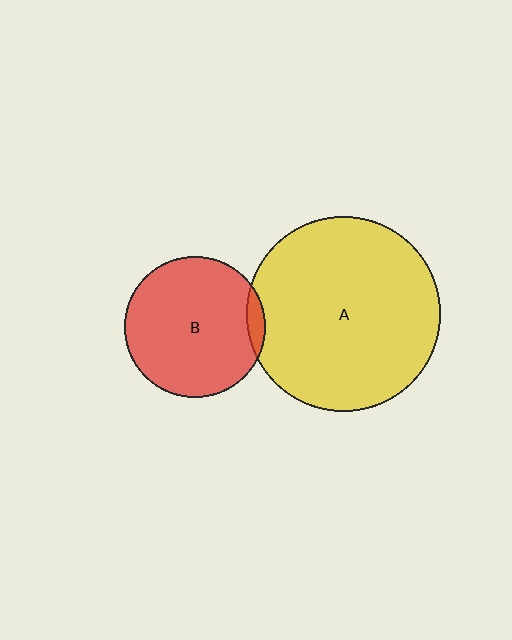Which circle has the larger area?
Circle A (yellow).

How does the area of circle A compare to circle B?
Approximately 1.9 times.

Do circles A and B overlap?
Yes.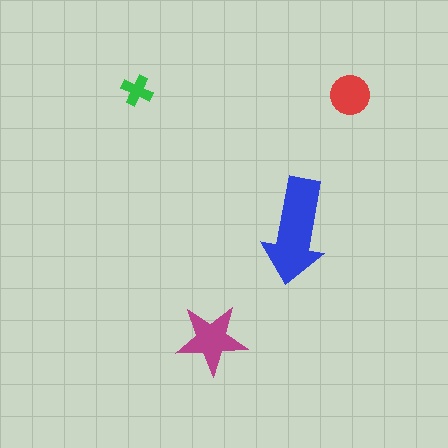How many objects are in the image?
There are 4 objects in the image.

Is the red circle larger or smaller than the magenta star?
Smaller.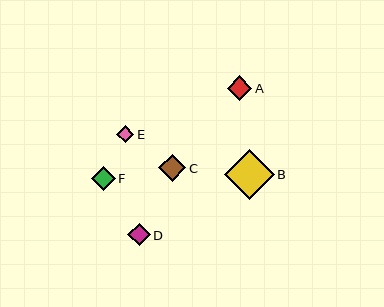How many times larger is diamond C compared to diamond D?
Diamond C is approximately 1.2 times the size of diamond D.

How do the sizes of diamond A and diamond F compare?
Diamond A and diamond F are approximately the same size.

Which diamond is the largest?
Diamond B is the largest with a size of approximately 50 pixels.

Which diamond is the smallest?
Diamond E is the smallest with a size of approximately 17 pixels.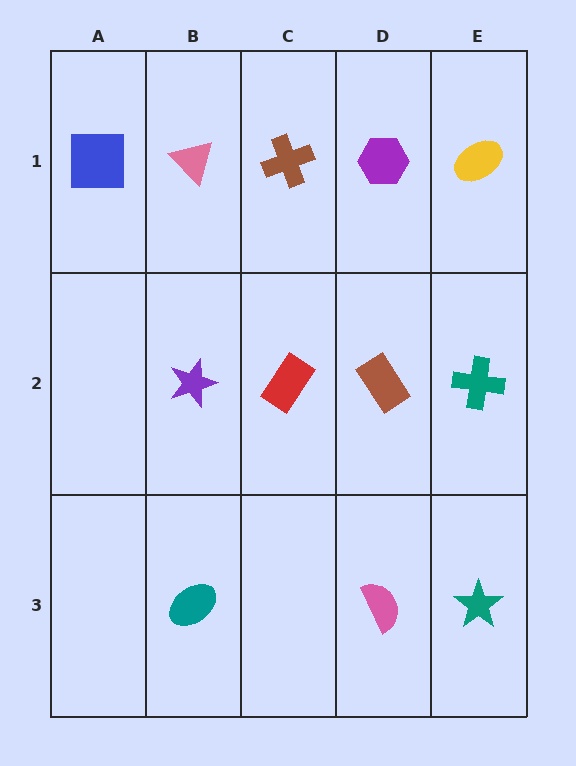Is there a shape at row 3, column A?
No, that cell is empty.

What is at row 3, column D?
A pink semicircle.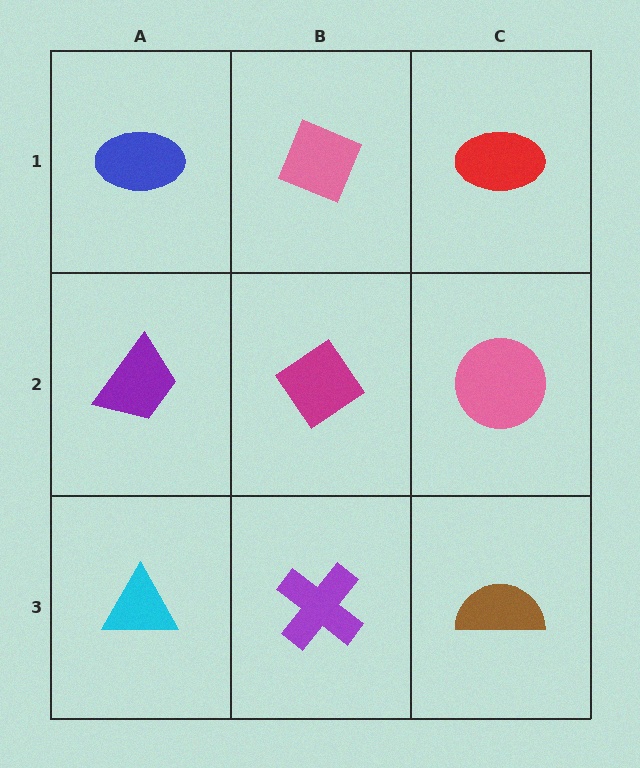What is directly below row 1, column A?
A purple trapezoid.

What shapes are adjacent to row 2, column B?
A pink diamond (row 1, column B), a purple cross (row 3, column B), a purple trapezoid (row 2, column A), a pink circle (row 2, column C).